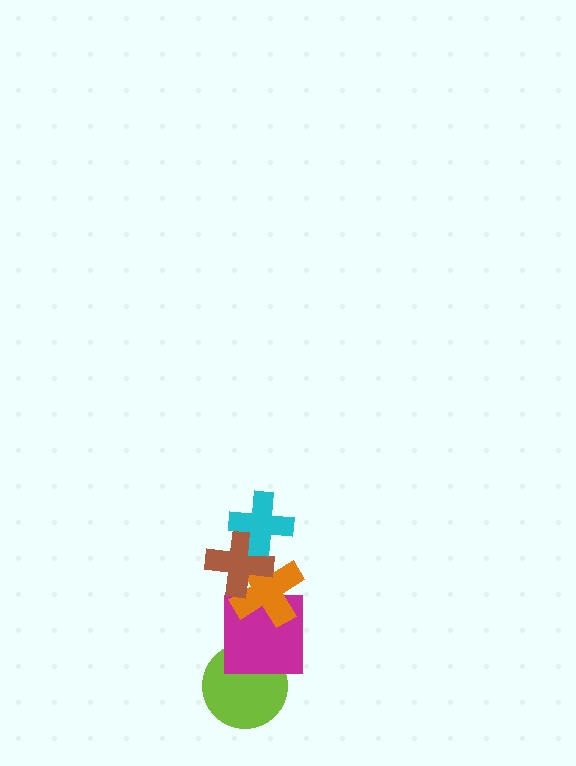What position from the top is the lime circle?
The lime circle is 5th from the top.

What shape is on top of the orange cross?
The brown cross is on top of the orange cross.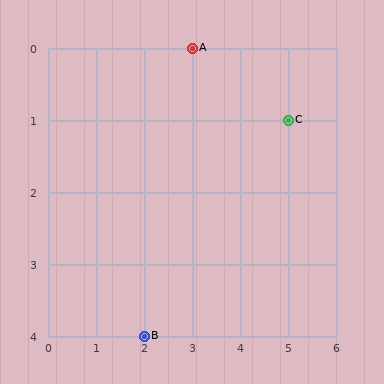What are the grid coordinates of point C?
Point C is at grid coordinates (5, 1).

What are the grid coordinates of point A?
Point A is at grid coordinates (3, 0).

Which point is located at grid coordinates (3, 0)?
Point A is at (3, 0).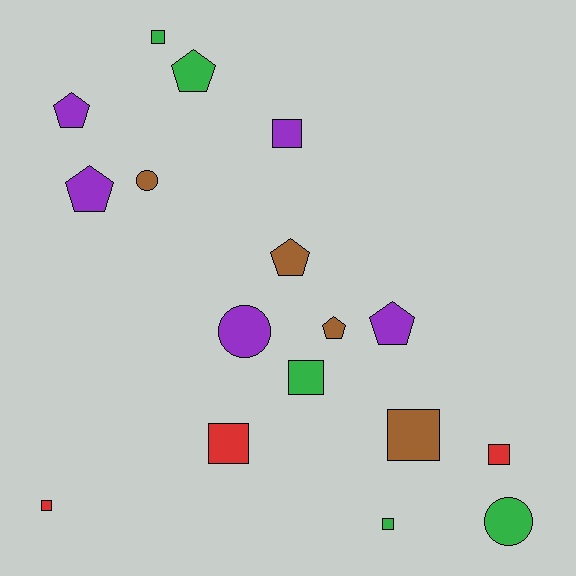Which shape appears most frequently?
Square, with 8 objects.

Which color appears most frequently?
Purple, with 5 objects.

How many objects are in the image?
There are 17 objects.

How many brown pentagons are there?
There are 2 brown pentagons.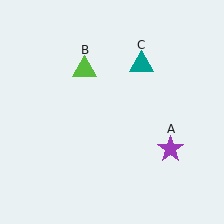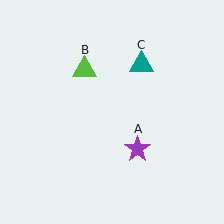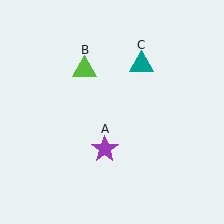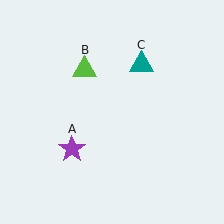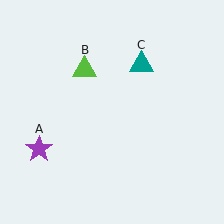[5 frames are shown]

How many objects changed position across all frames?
1 object changed position: purple star (object A).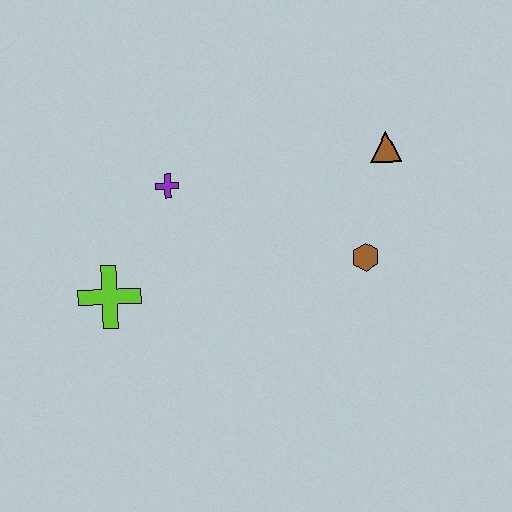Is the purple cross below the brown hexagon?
No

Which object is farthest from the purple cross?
The brown triangle is farthest from the purple cross.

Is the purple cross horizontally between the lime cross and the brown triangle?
Yes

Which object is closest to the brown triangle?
The brown hexagon is closest to the brown triangle.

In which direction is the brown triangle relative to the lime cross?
The brown triangle is to the right of the lime cross.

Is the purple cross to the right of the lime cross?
Yes